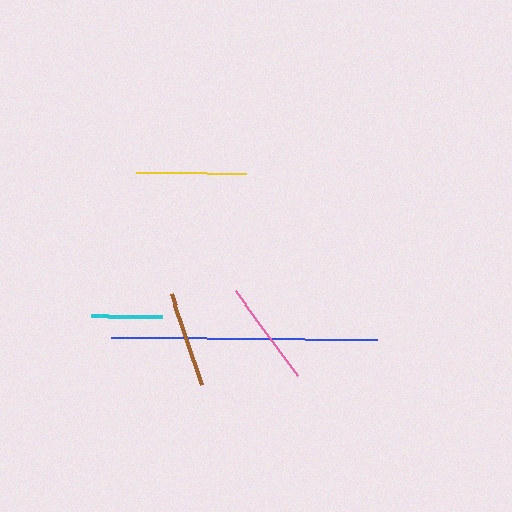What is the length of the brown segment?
The brown segment is approximately 96 pixels long.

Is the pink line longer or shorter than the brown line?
The pink line is longer than the brown line.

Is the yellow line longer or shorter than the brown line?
The yellow line is longer than the brown line.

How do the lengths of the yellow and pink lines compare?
The yellow and pink lines are approximately the same length.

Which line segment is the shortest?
The cyan line is the shortest at approximately 71 pixels.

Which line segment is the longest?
The blue line is the longest at approximately 266 pixels.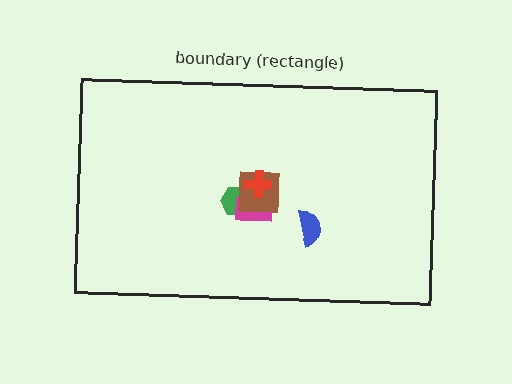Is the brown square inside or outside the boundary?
Inside.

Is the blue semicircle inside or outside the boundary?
Inside.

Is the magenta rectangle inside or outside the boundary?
Inside.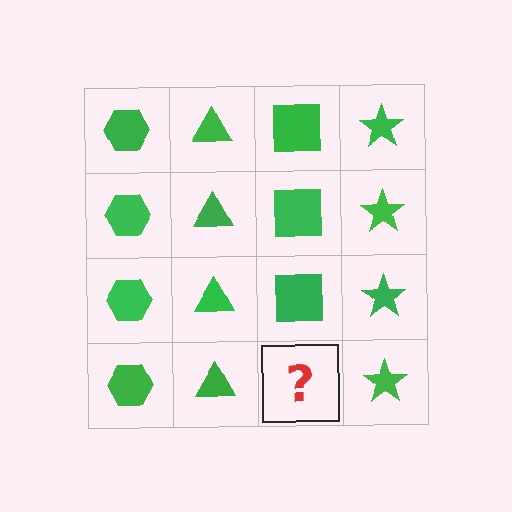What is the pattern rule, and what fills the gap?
The rule is that each column has a consistent shape. The gap should be filled with a green square.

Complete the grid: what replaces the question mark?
The question mark should be replaced with a green square.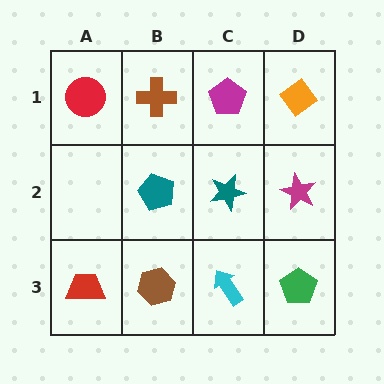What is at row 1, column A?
A red circle.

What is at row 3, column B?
A brown hexagon.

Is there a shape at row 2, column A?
No, that cell is empty.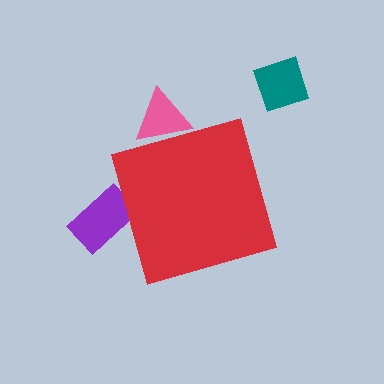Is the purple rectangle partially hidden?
Yes, the purple rectangle is partially hidden behind the red diamond.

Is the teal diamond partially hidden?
No, the teal diamond is fully visible.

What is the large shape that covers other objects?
A red diamond.